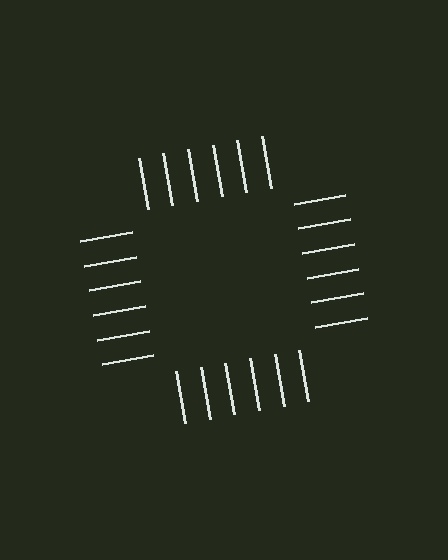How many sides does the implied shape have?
4 sides — the line-ends trace a square.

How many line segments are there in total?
24 — 6 along each of the 4 edges.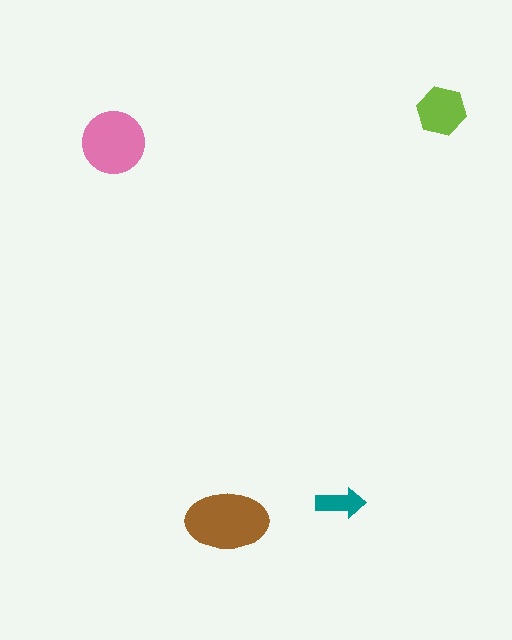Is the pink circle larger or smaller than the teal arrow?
Larger.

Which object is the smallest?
The teal arrow.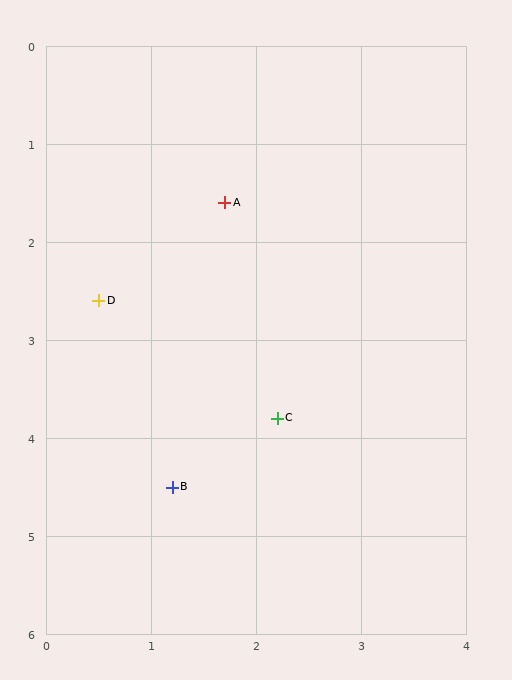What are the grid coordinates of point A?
Point A is at approximately (1.7, 1.6).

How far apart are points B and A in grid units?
Points B and A are about 2.9 grid units apart.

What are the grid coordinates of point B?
Point B is at approximately (1.2, 4.5).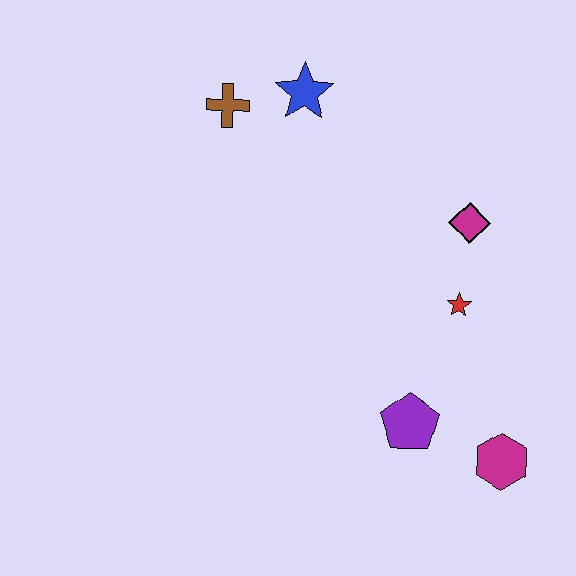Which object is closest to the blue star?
The brown cross is closest to the blue star.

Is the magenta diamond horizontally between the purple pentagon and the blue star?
No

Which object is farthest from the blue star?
The magenta hexagon is farthest from the blue star.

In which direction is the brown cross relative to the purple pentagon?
The brown cross is above the purple pentagon.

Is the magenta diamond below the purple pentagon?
No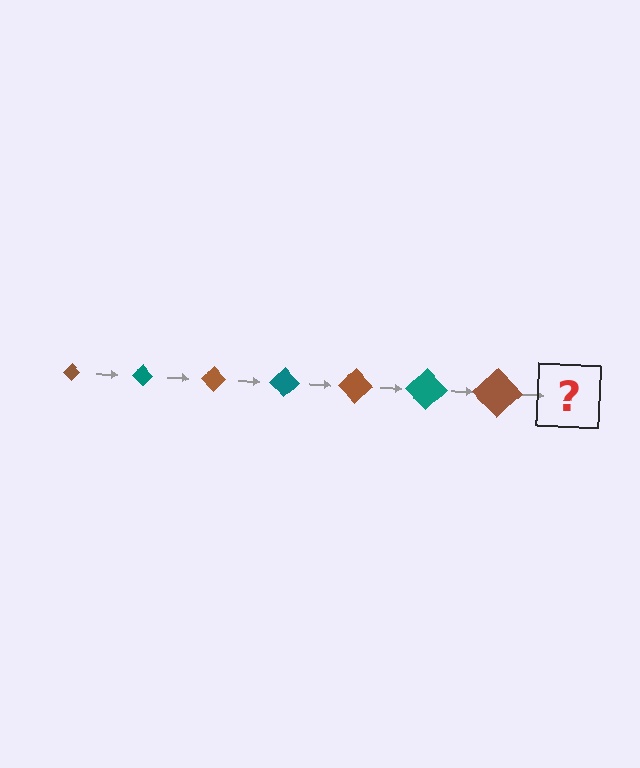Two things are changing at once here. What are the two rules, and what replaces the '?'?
The two rules are that the diamond grows larger each step and the color cycles through brown and teal. The '?' should be a teal diamond, larger than the previous one.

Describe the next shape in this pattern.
It should be a teal diamond, larger than the previous one.